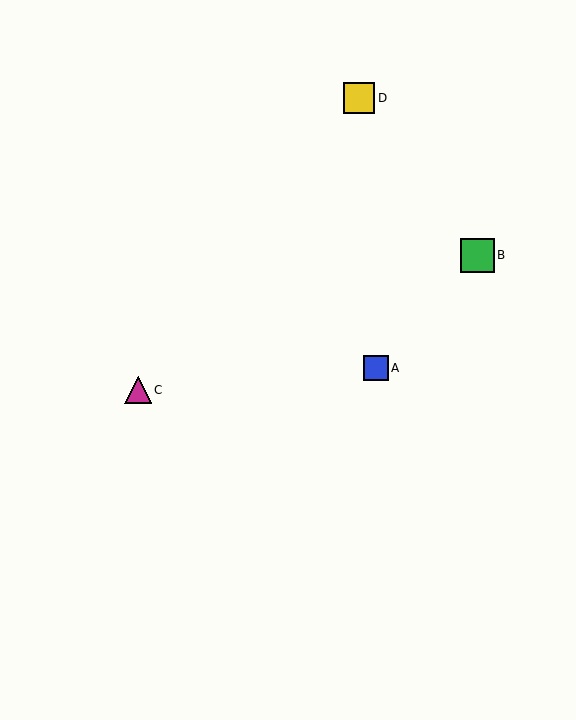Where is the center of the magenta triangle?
The center of the magenta triangle is at (138, 390).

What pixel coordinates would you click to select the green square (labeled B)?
Click at (477, 255) to select the green square B.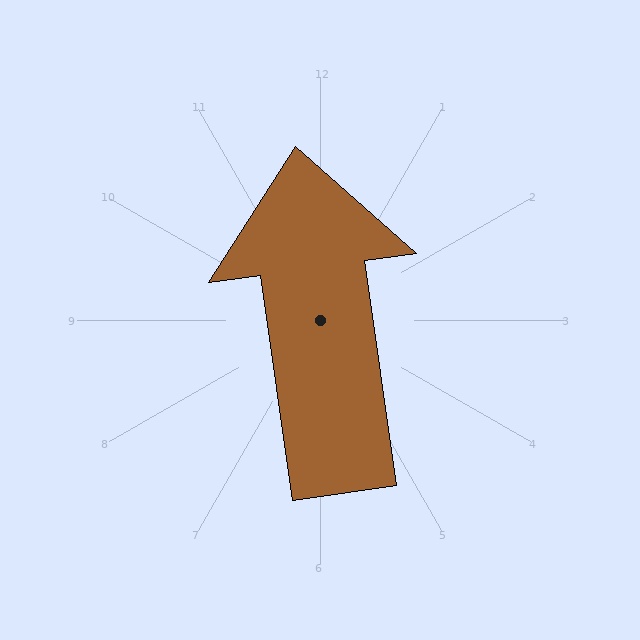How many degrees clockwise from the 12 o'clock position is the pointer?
Approximately 352 degrees.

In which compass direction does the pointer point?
North.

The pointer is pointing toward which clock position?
Roughly 12 o'clock.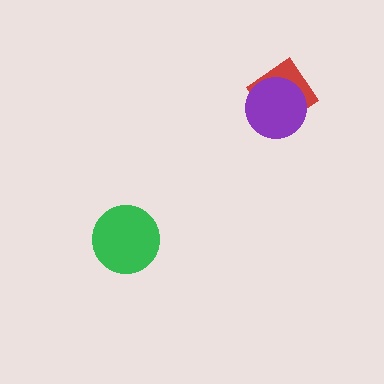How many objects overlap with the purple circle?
1 object overlaps with the purple circle.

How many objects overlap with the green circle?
0 objects overlap with the green circle.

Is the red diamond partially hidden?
Yes, it is partially covered by another shape.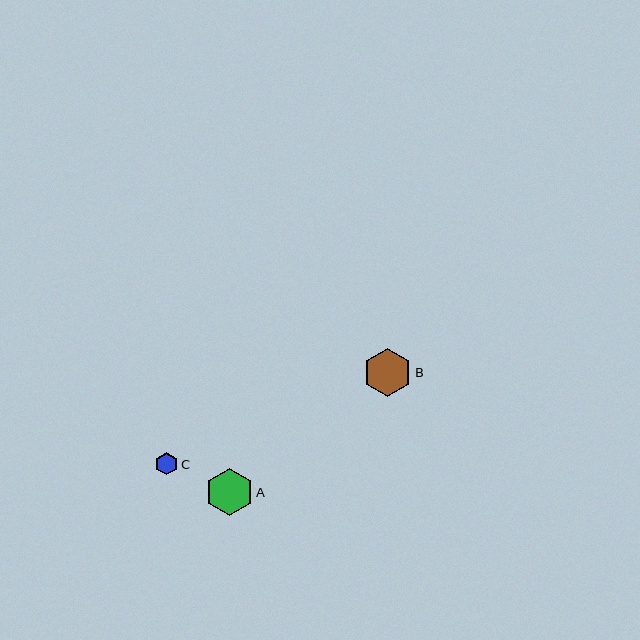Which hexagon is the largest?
Hexagon B is the largest with a size of approximately 49 pixels.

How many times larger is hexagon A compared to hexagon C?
Hexagon A is approximately 2.1 times the size of hexagon C.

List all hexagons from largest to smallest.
From largest to smallest: B, A, C.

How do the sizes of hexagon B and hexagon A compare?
Hexagon B and hexagon A are approximately the same size.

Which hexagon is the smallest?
Hexagon C is the smallest with a size of approximately 23 pixels.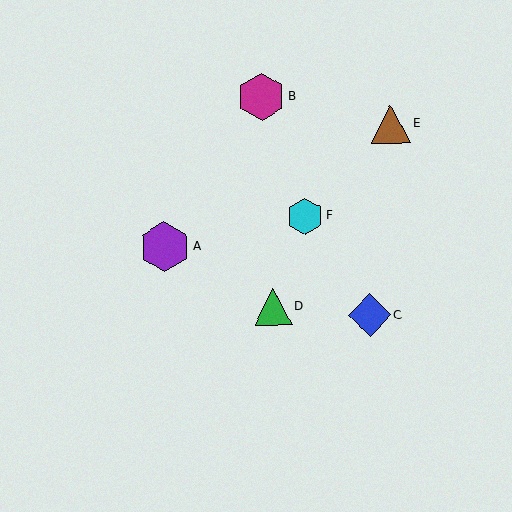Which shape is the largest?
The purple hexagon (labeled A) is the largest.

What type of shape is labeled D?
Shape D is a green triangle.